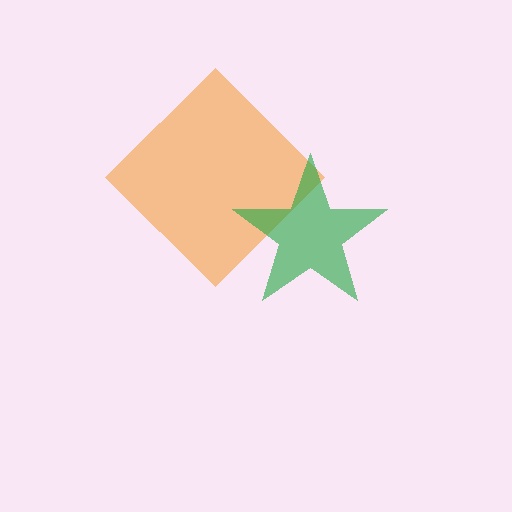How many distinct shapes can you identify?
There are 2 distinct shapes: an orange diamond, a green star.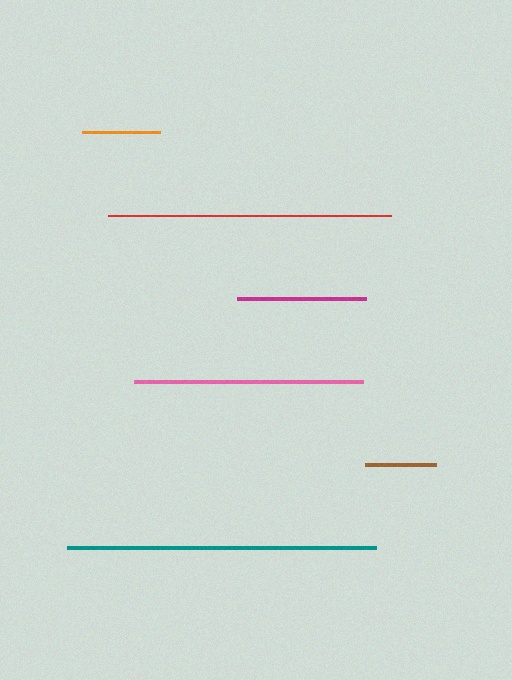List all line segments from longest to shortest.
From longest to shortest: teal, red, pink, magenta, orange, brown.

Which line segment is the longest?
The teal line is the longest at approximately 309 pixels.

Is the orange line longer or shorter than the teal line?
The teal line is longer than the orange line.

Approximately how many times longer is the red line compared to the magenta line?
The red line is approximately 2.2 times the length of the magenta line.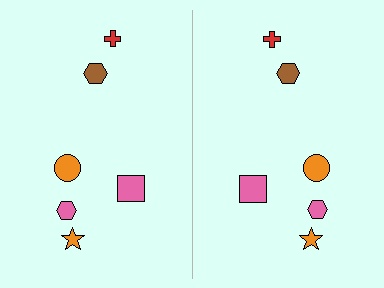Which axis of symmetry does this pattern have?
The pattern has a vertical axis of symmetry running through the center of the image.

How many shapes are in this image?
There are 12 shapes in this image.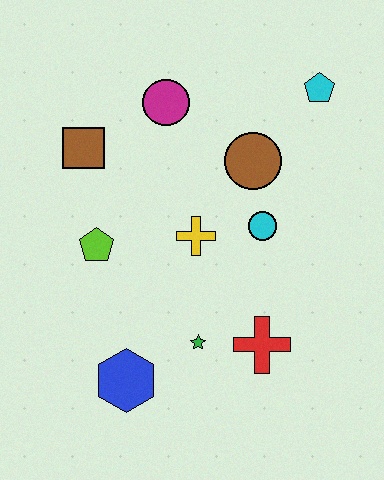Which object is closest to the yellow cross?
The cyan circle is closest to the yellow cross.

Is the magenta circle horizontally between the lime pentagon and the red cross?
Yes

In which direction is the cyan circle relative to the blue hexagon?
The cyan circle is above the blue hexagon.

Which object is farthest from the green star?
The cyan pentagon is farthest from the green star.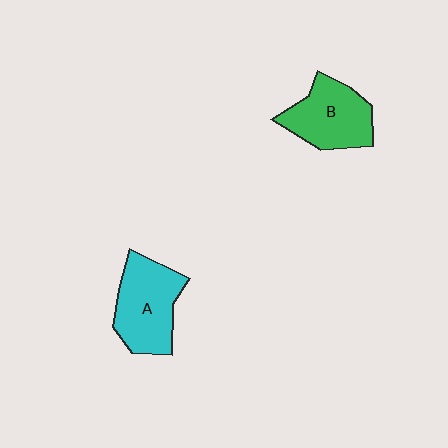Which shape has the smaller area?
Shape B (green).